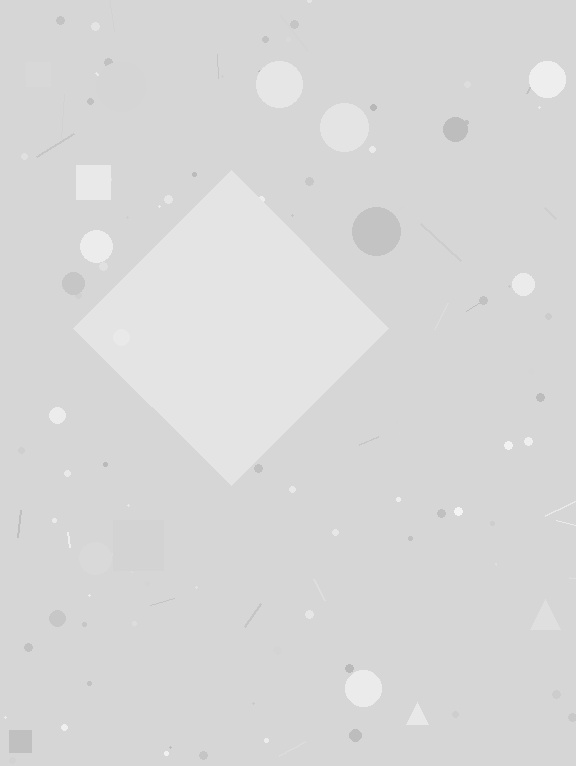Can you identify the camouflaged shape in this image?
The camouflaged shape is a diamond.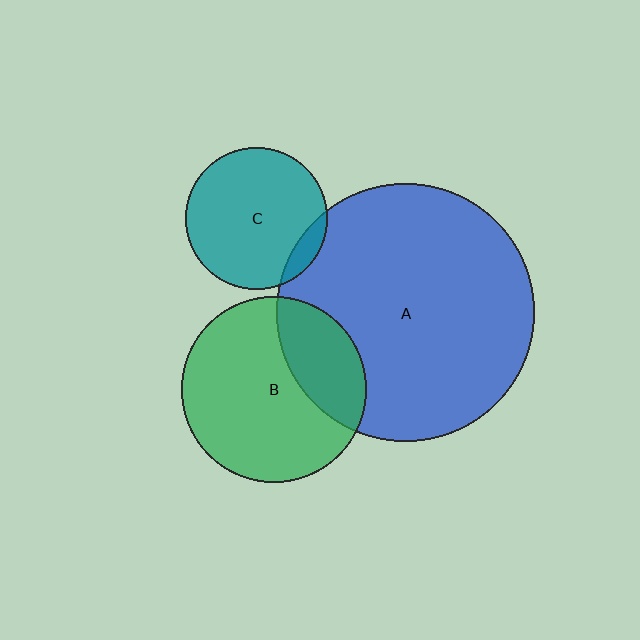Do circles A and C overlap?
Yes.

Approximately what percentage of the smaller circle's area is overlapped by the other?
Approximately 10%.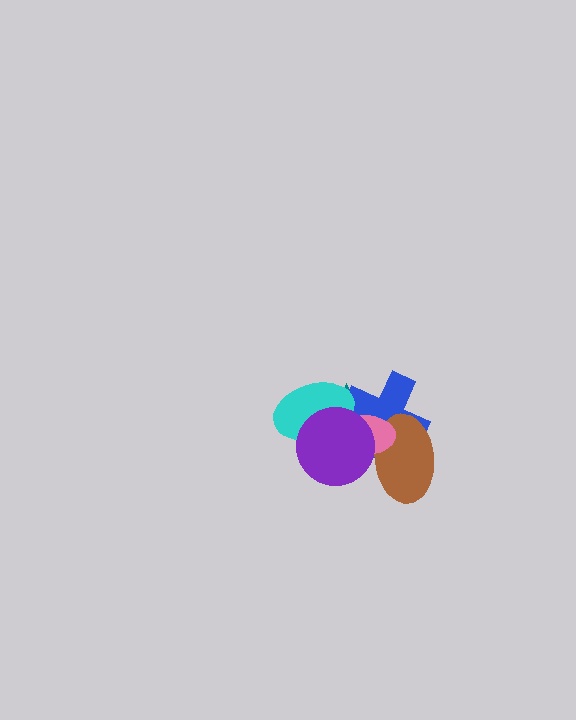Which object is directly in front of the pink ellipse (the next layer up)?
The cyan ellipse is directly in front of the pink ellipse.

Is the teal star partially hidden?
Yes, it is partially covered by another shape.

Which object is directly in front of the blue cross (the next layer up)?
The brown ellipse is directly in front of the blue cross.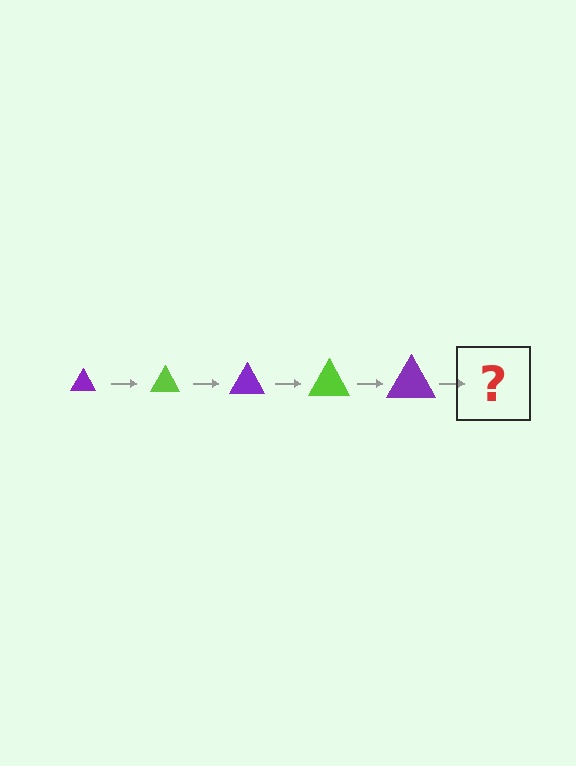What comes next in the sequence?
The next element should be a lime triangle, larger than the previous one.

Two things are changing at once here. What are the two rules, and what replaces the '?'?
The two rules are that the triangle grows larger each step and the color cycles through purple and lime. The '?' should be a lime triangle, larger than the previous one.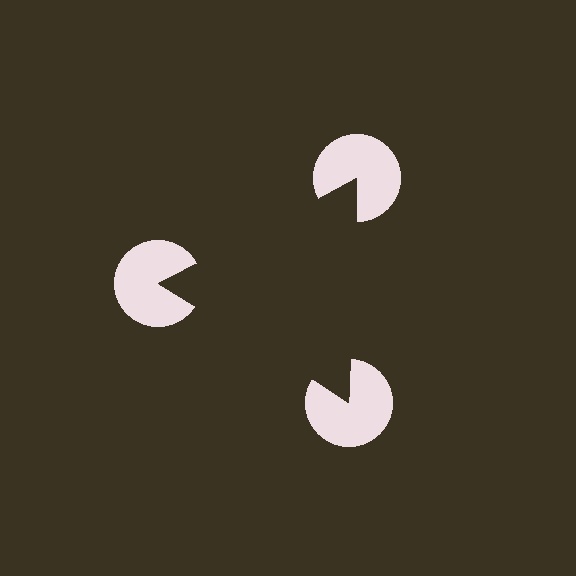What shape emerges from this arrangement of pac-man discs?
An illusory triangle — its edges are inferred from the aligned wedge cuts in the pac-man discs, not physically drawn.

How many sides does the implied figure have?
3 sides.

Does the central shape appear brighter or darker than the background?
It typically appears slightly darker than the background, even though no actual brightness change is drawn.